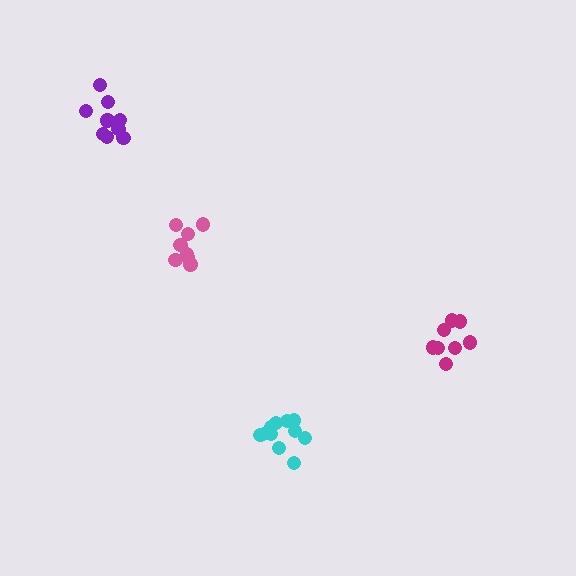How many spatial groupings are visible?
There are 4 spatial groupings.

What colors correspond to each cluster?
The clusters are colored: pink, purple, cyan, magenta.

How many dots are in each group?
Group 1: 8 dots, Group 2: 9 dots, Group 3: 11 dots, Group 4: 8 dots (36 total).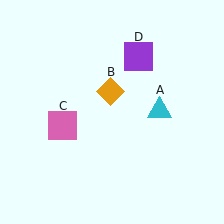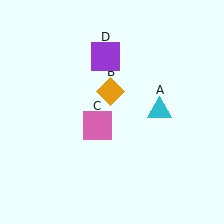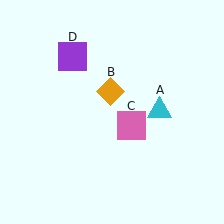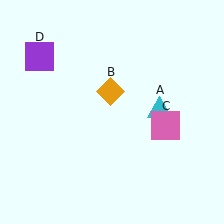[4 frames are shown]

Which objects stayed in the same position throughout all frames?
Cyan triangle (object A) and orange diamond (object B) remained stationary.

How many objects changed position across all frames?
2 objects changed position: pink square (object C), purple square (object D).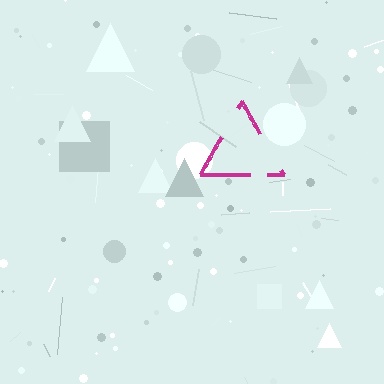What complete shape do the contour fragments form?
The contour fragments form a triangle.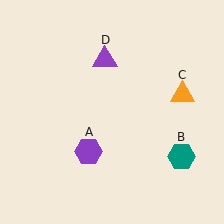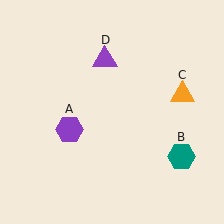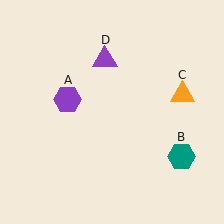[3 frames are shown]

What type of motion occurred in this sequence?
The purple hexagon (object A) rotated clockwise around the center of the scene.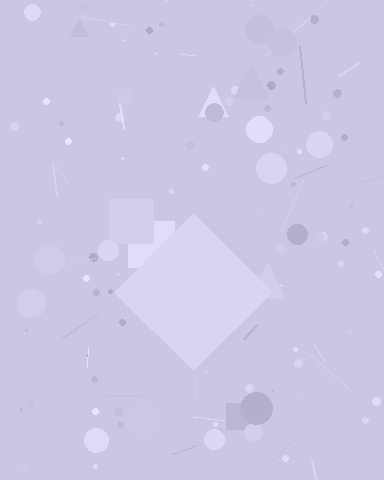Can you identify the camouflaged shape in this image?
The camouflaged shape is a diamond.